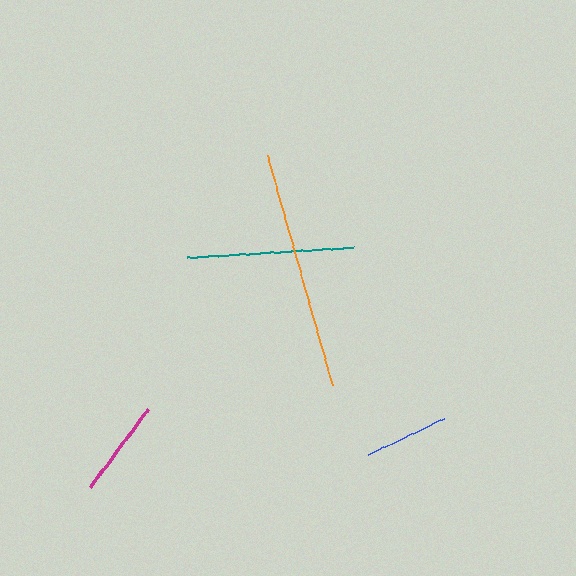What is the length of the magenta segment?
The magenta segment is approximately 97 pixels long.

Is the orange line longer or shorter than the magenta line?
The orange line is longer than the magenta line.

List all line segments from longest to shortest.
From longest to shortest: orange, teal, magenta, blue.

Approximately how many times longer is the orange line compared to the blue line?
The orange line is approximately 2.8 times the length of the blue line.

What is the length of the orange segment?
The orange segment is approximately 238 pixels long.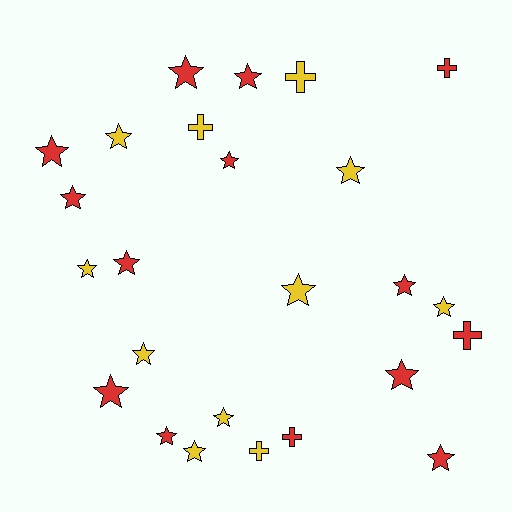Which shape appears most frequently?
Star, with 19 objects.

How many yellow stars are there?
There are 8 yellow stars.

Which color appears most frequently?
Red, with 14 objects.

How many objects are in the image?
There are 25 objects.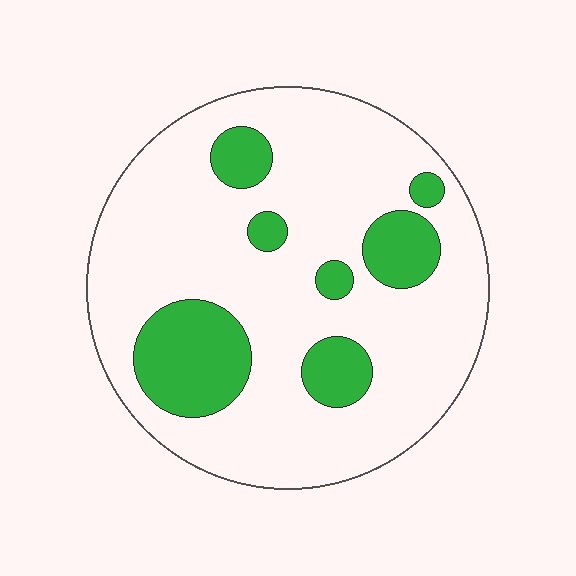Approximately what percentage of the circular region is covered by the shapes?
Approximately 20%.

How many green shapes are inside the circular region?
7.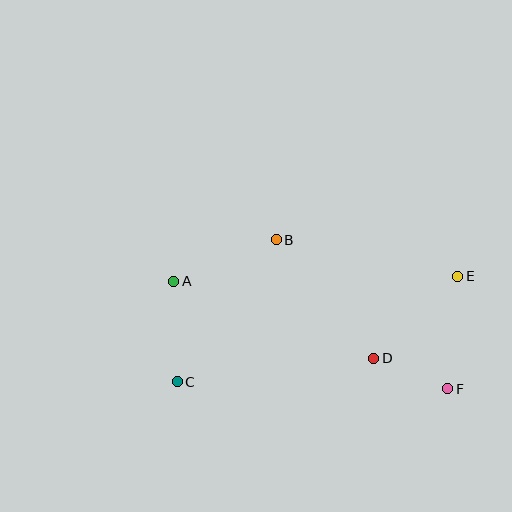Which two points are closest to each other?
Points D and F are closest to each other.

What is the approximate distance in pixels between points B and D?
The distance between B and D is approximately 153 pixels.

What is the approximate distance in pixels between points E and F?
The distance between E and F is approximately 113 pixels.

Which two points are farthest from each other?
Points C and E are farthest from each other.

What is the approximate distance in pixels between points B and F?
The distance between B and F is approximately 227 pixels.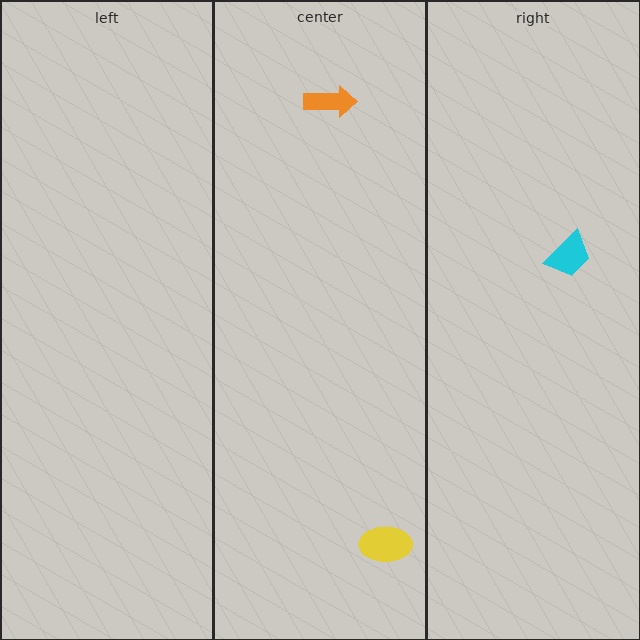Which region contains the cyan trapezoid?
The right region.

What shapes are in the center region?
The yellow ellipse, the orange arrow.